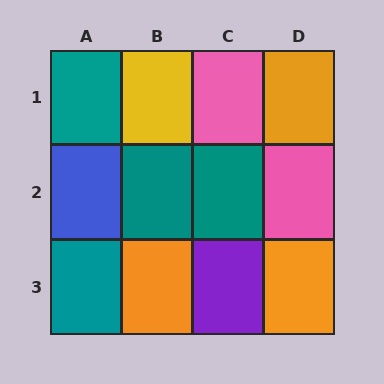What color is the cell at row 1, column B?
Yellow.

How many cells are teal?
4 cells are teal.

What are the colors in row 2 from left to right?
Blue, teal, teal, pink.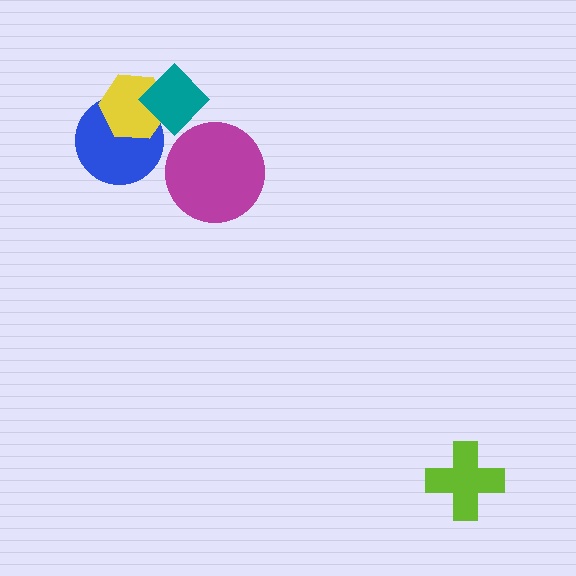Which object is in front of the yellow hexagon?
The teal diamond is in front of the yellow hexagon.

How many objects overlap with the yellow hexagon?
2 objects overlap with the yellow hexagon.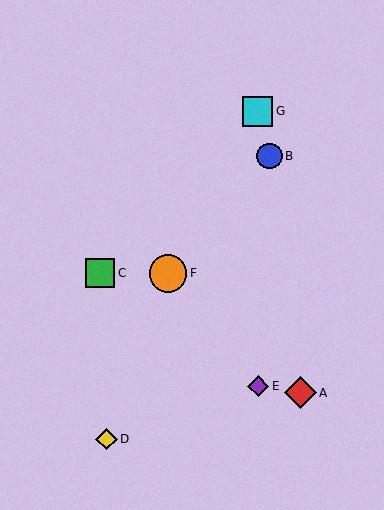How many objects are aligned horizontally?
2 objects (C, F) are aligned horizontally.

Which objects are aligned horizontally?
Objects C, F are aligned horizontally.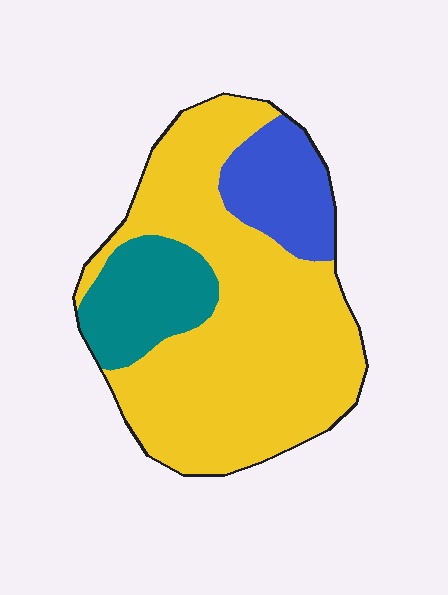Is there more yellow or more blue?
Yellow.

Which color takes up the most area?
Yellow, at roughly 70%.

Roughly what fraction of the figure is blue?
Blue takes up about one sixth (1/6) of the figure.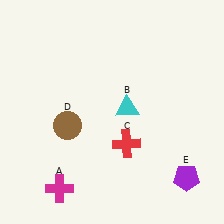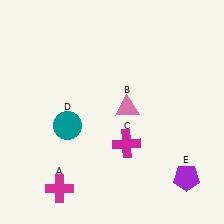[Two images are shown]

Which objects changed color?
B changed from cyan to pink. C changed from red to magenta. D changed from brown to teal.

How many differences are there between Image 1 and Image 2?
There are 3 differences between the two images.